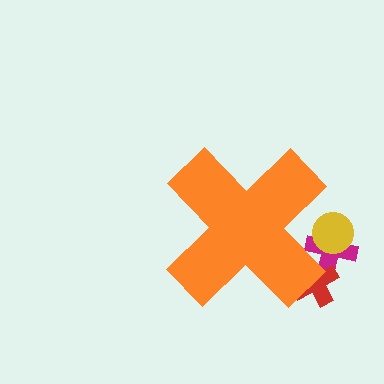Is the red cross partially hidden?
Yes, the red cross is partially hidden behind the orange cross.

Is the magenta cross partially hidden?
Yes, the magenta cross is partially hidden behind the orange cross.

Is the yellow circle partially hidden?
Yes, the yellow circle is partially hidden behind the orange cross.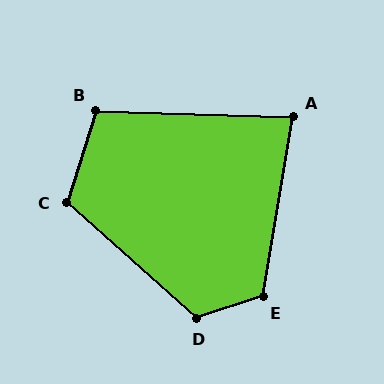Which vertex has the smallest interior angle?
A, at approximately 83 degrees.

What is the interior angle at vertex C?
Approximately 114 degrees (obtuse).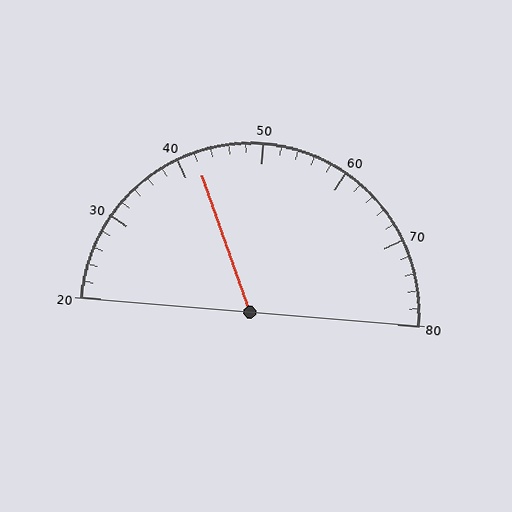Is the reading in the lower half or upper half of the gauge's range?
The reading is in the lower half of the range (20 to 80).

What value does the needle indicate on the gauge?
The needle indicates approximately 42.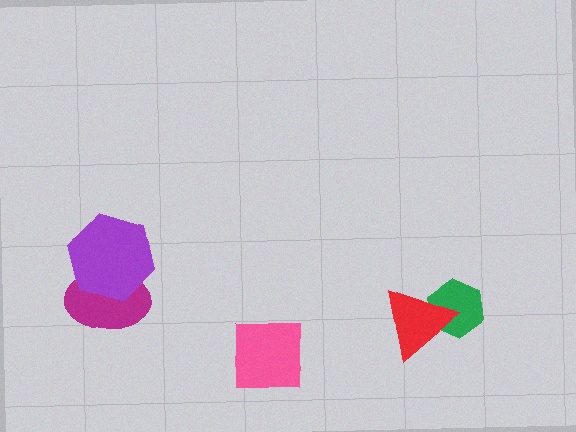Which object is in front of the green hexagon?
The red triangle is in front of the green hexagon.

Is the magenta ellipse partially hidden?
Yes, it is partially covered by another shape.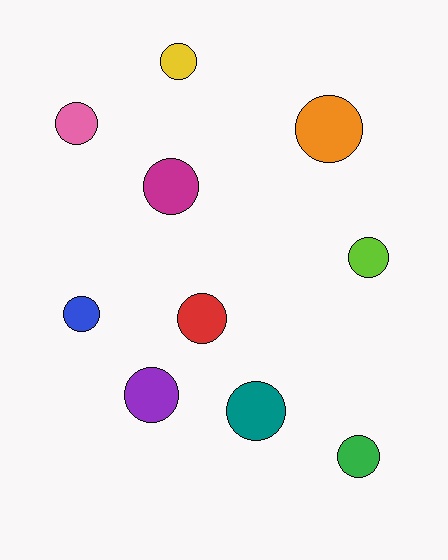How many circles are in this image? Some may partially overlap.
There are 10 circles.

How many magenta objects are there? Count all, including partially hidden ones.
There is 1 magenta object.